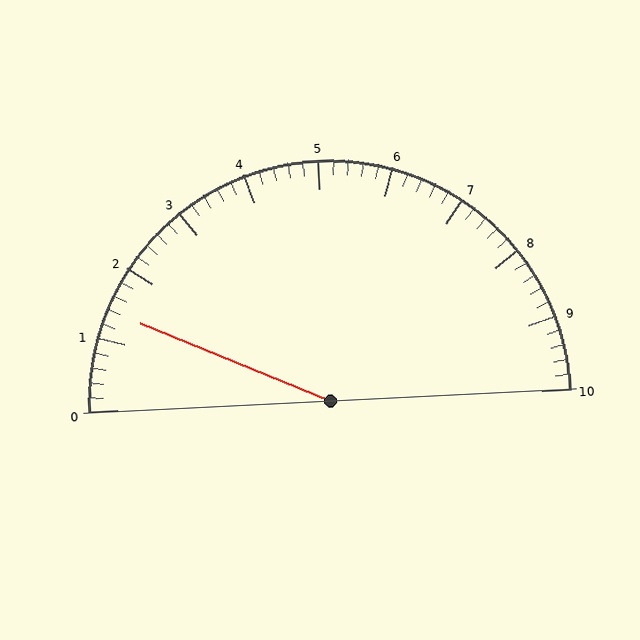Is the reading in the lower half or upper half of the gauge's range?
The reading is in the lower half of the range (0 to 10).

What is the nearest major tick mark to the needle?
The nearest major tick mark is 1.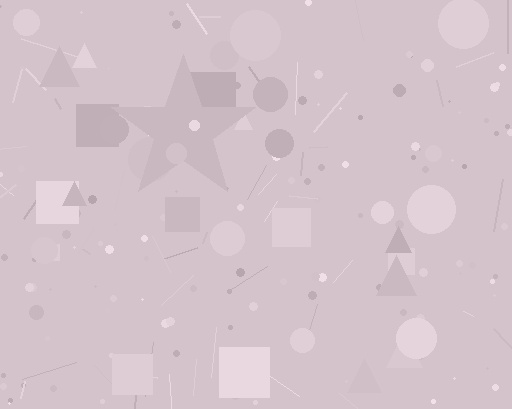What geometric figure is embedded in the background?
A star is embedded in the background.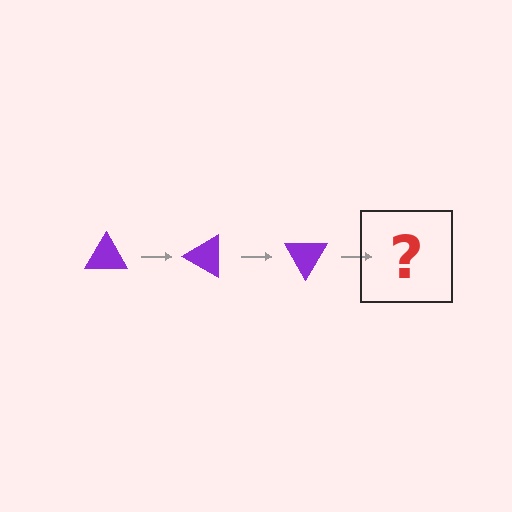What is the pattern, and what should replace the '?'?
The pattern is that the triangle rotates 30 degrees each step. The '?' should be a purple triangle rotated 90 degrees.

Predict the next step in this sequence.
The next step is a purple triangle rotated 90 degrees.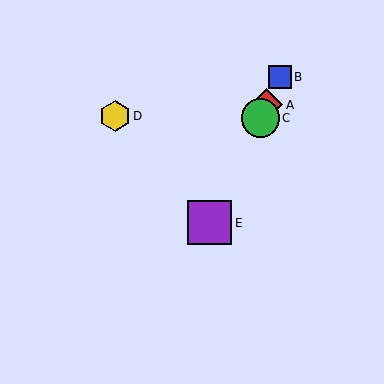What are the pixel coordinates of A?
Object A is at (266, 105).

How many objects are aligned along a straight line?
4 objects (A, B, C, E) are aligned along a straight line.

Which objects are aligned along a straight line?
Objects A, B, C, E are aligned along a straight line.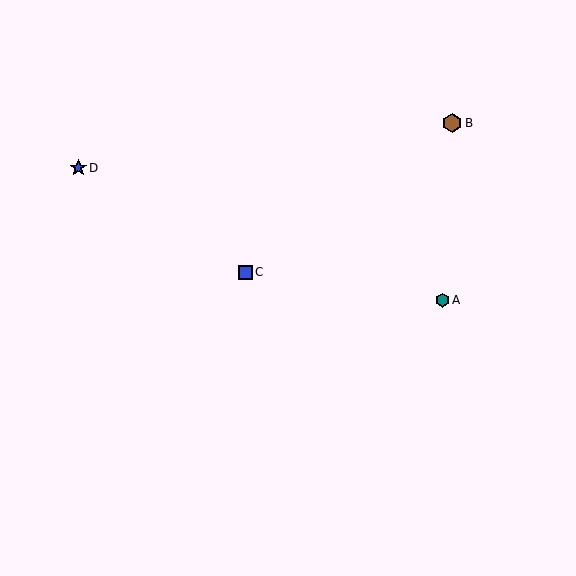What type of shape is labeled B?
Shape B is a brown hexagon.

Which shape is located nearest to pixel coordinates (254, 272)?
The blue square (labeled C) at (245, 272) is nearest to that location.